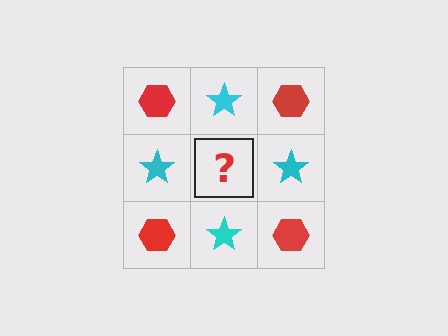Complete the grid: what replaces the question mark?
The question mark should be replaced with a red hexagon.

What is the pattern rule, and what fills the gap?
The rule is that it alternates red hexagon and cyan star in a checkerboard pattern. The gap should be filled with a red hexagon.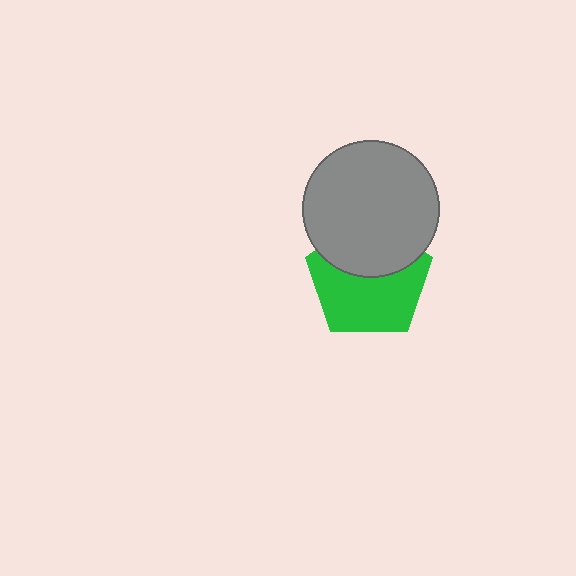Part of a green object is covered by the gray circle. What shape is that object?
It is a pentagon.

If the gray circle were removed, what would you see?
You would see the complete green pentagon.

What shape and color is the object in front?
The object in front is a gray circle.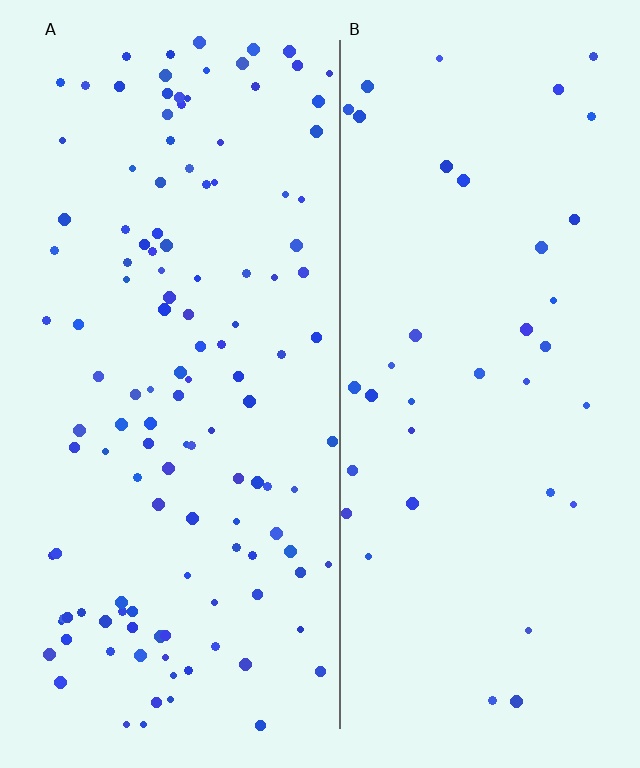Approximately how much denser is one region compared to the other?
Approximately 3.3× — region A over region B.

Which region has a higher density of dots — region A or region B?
A (the left).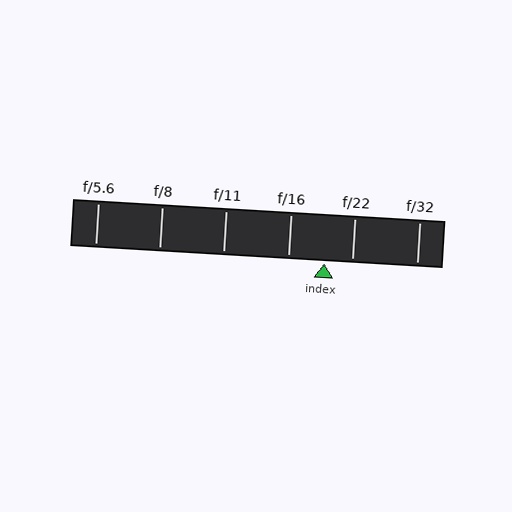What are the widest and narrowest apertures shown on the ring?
The widest aperture shown is f/5.6 and the narrowest is f/32.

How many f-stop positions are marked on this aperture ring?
There are 6 f-stop positions marked.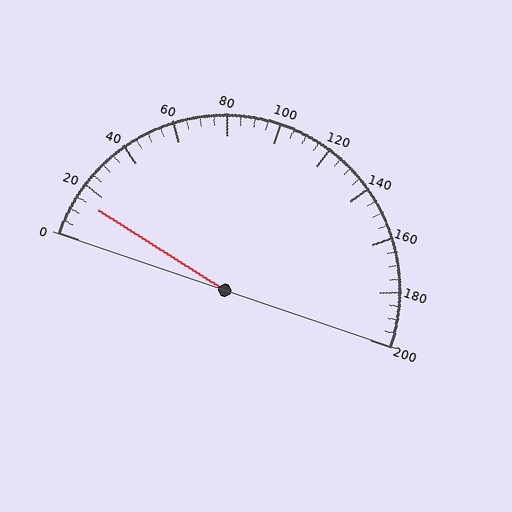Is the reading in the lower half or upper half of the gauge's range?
The reading is in the lower half of the range (0 to 200).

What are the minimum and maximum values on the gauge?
The gauge ranges from 0 to 200.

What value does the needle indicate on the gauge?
The needle indicates approximately 15.